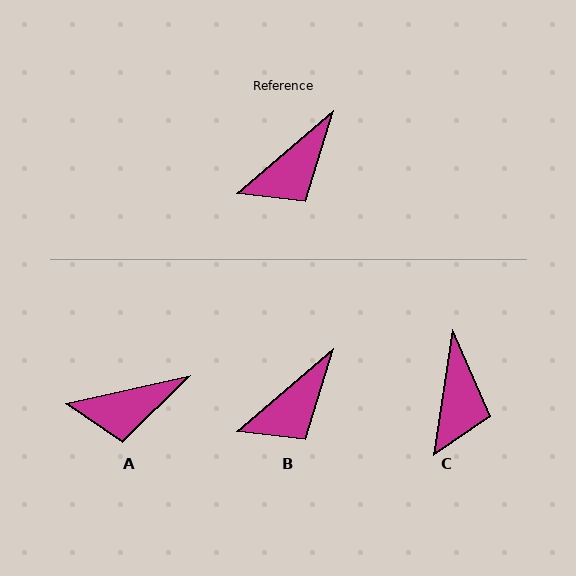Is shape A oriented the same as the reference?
No, it is off by about 28 degrees.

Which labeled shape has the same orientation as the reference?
B.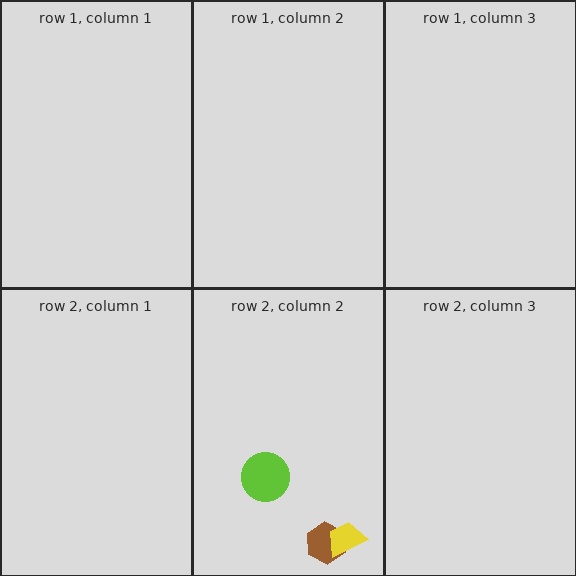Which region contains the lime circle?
The row 2, column 2 region.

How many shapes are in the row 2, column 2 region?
3.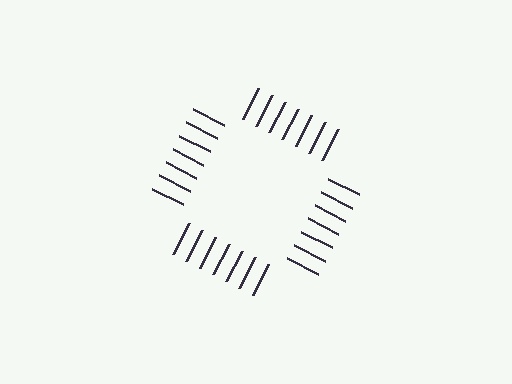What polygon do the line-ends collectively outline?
An illusory square — the line segments terminate on its edges but no continuous stroke is drawn.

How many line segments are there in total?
28 — 7 along each of the 4 edges.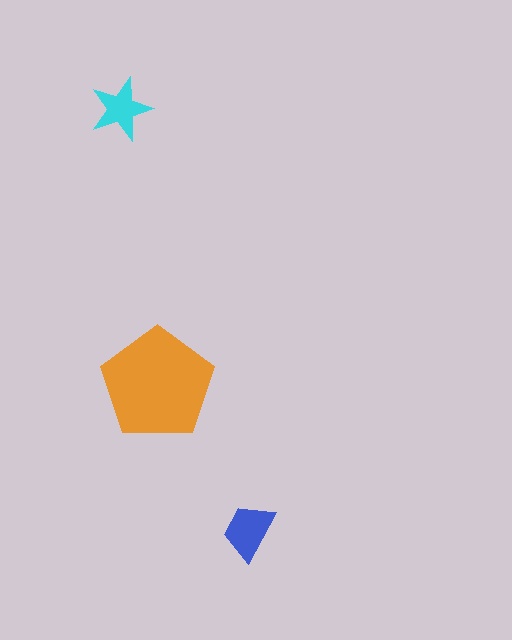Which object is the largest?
The orange pentagon.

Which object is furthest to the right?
The blue trapezoid is rightmost.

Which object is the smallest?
The cyan star.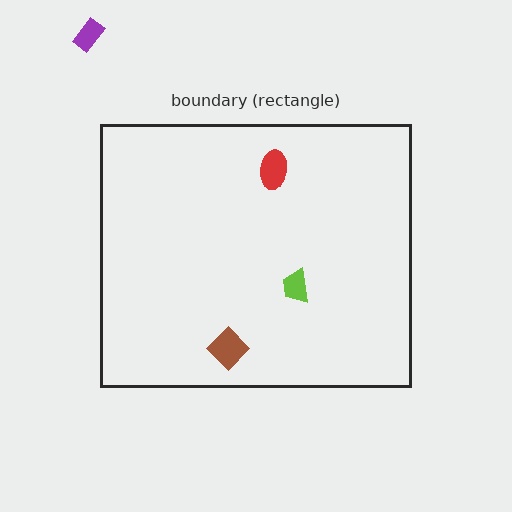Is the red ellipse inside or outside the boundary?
Inside.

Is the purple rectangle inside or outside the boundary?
Outside.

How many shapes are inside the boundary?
3 inside, 1 outside.